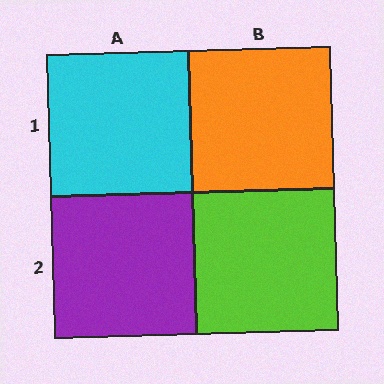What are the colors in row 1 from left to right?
Cyan, orange.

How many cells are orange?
1 cell is orange.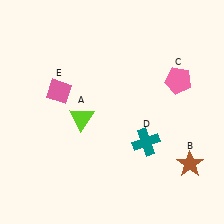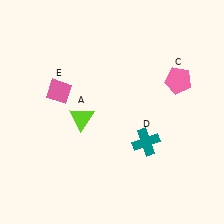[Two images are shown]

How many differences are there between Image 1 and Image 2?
There is 1 difference between the two images.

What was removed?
The brown star (B) was removed in Image 2.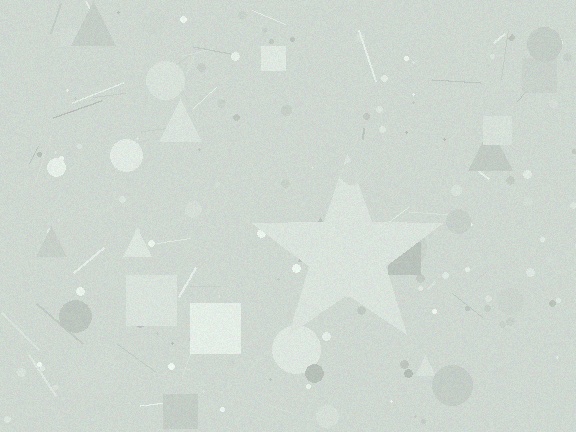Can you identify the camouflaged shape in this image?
The camouflaged shape is a star.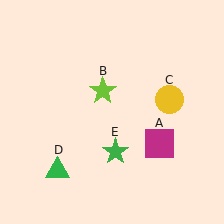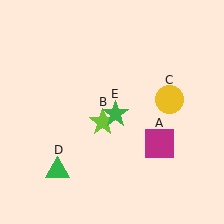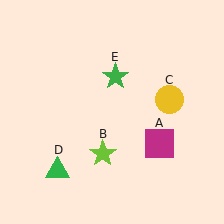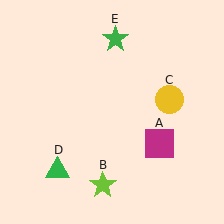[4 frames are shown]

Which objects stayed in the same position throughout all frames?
Magenta square (object A) and yellow circle (object C) and green triangle (object D) remained stationary.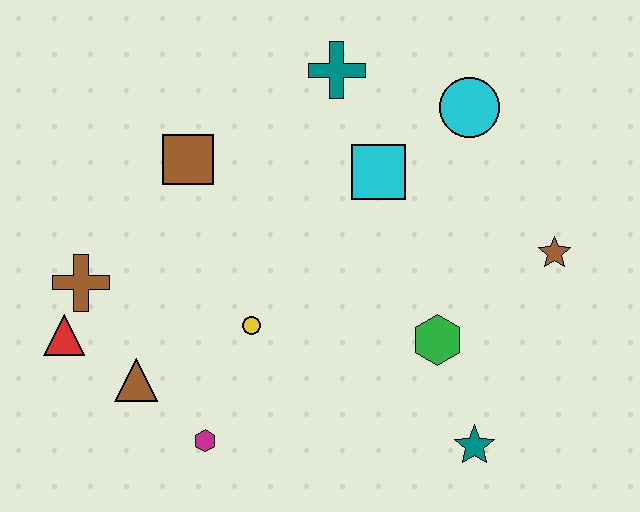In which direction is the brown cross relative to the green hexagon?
The brown cross is to the left of the green hexagon.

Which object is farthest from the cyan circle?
The red triangle is farthest from the cyan circle.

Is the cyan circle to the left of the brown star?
Yes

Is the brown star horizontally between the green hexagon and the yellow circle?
No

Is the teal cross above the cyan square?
Yes